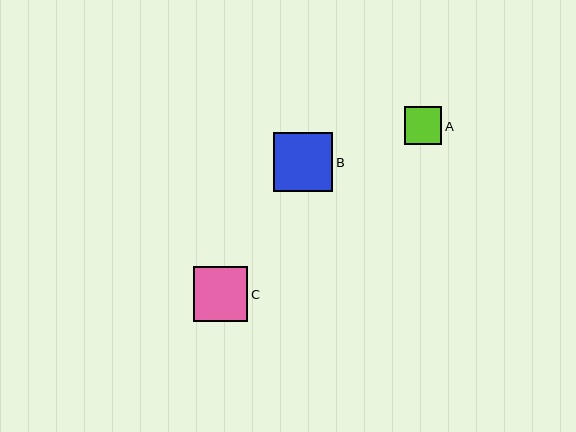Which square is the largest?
Square B is the largest with a size of approximately 59 pixels.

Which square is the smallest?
Square A is the smallest with a size of approximately 38 pixels.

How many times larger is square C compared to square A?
Square C is approximately 1.4 times the size of square A.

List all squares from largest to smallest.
From largest to smallest: B, C, A.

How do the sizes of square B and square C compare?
Square B and square C are approximately the same size.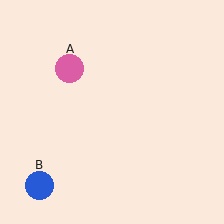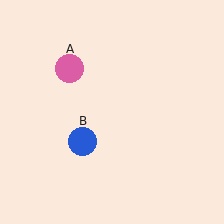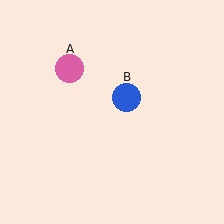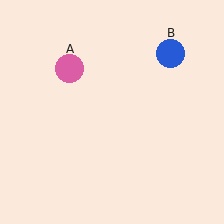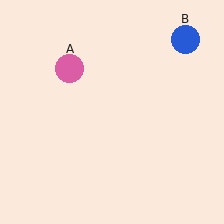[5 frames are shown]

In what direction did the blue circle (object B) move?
The blue circle (object B) moved up and to the right.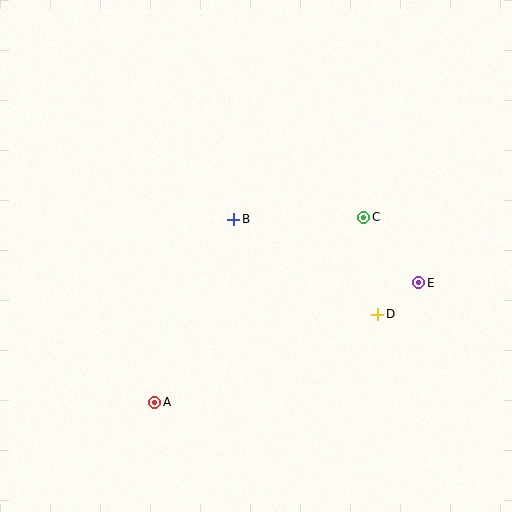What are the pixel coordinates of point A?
Point A is at (155, 402).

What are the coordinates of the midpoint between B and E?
The midpoint between B and E is at (326, 251).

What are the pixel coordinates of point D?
Point D is at (378, 314).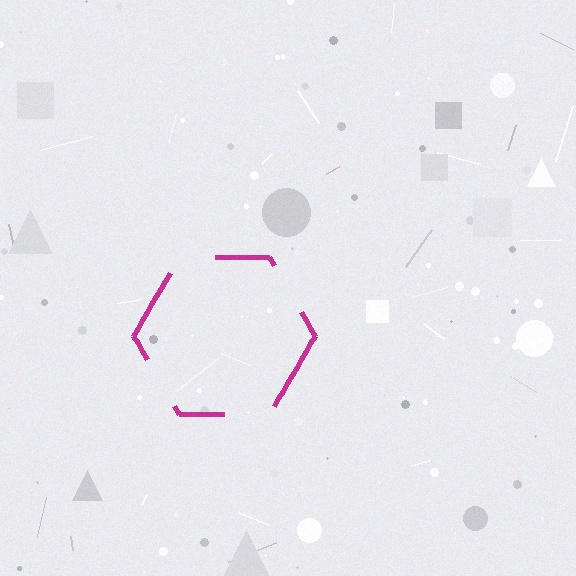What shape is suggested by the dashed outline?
The dashed outline suggests a hexagon.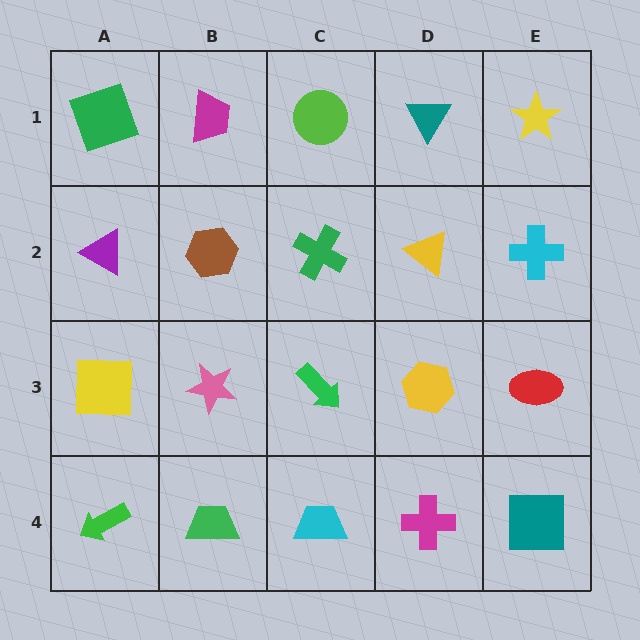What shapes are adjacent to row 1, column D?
A yellow triangle (row 2, column D), a lime circle (row 1, column C), a yellow star (row 1, column E).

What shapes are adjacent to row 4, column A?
A yellow square (row 3, column A), a green trapezoid (row 4, column B).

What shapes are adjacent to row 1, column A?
A purple triangle (row 2, column A), a magenta trapezoid (row 1, column B).